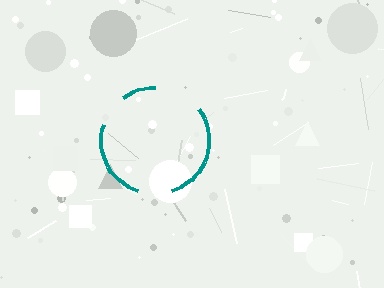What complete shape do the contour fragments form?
The contour fragments form a circle.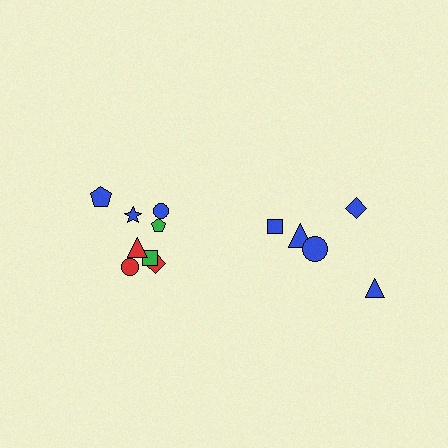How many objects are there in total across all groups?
There are 13 objects.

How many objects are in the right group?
There are 5 objects.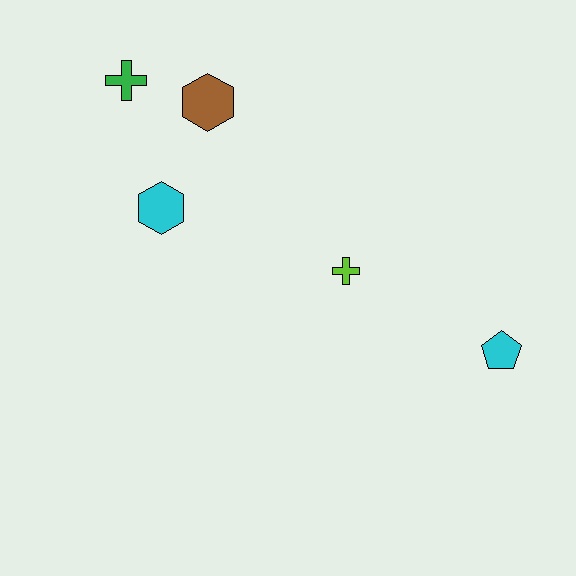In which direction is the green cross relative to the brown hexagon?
The green cross is to the left of the brown hexagon.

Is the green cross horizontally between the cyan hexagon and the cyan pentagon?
No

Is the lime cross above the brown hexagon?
No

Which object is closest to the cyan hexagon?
The brown hexagon is closest to the cyan hexagon.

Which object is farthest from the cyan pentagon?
The green cross is farthest from the cyan pentagon.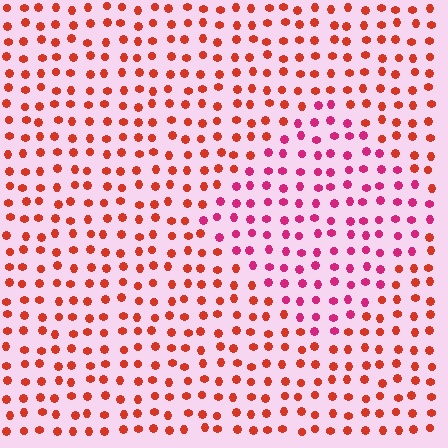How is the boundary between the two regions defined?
The boundary is defined purely by a slight shift in hue (about 37 degrees). Spacing, size, and orientation are identical on both sides.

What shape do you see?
I see a diamond.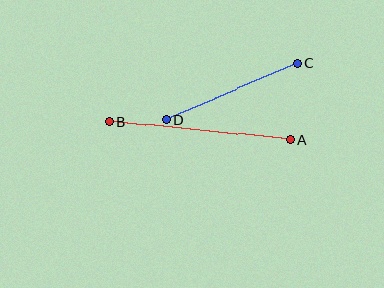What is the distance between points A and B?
The distance is approximately 182 pixels.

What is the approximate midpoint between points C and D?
The midpoint is at approximately (232, 92) pixels.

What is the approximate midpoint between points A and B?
The midpoint is at approximately (199, 131) pixels.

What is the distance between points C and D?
The distance is approximately 143 pixels.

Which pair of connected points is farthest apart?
Points A and B are farthest apart.